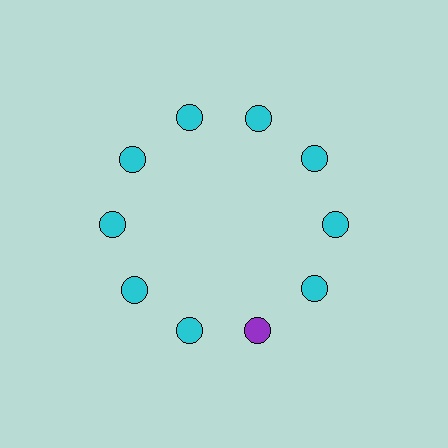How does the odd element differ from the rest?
It has a different color: purple instead of cyan.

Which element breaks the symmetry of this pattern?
The purple circle at roughly the 5 o'clock position breaks the symmetry. All other shapes are cyan circles.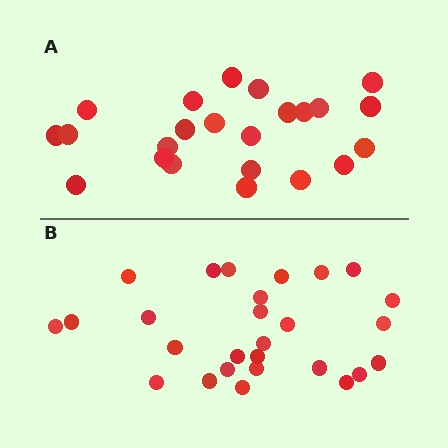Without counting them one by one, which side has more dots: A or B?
Region B (the bottom region) has more dots.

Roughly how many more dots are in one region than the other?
Region B has about 4 more dots than region A.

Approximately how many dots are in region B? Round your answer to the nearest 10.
About 30 dots. (The exact count is 27, which rounds to 30.)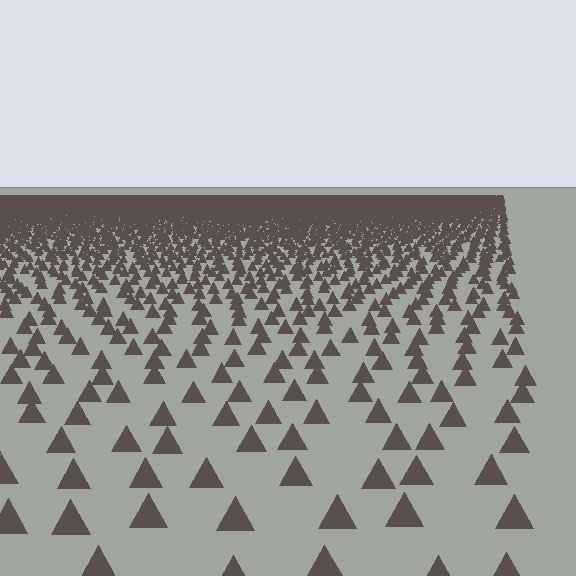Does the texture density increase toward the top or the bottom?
Density increases toward the top.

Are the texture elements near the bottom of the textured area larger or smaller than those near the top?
Larger. Near the bottom, elements are closer to the viewer and appear at a bigger on-screen size.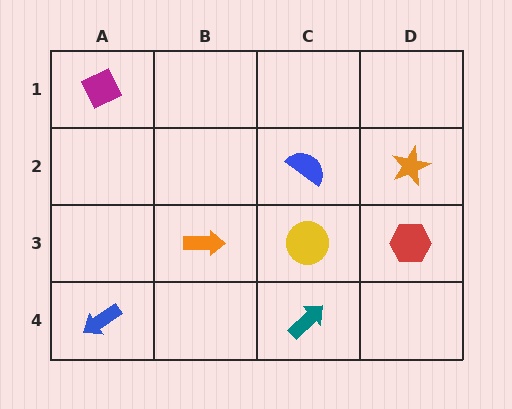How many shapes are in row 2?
2 shapes.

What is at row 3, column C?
A yellow circle.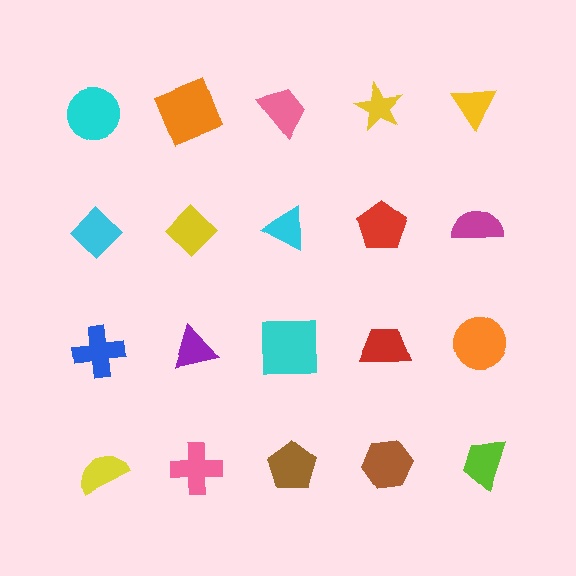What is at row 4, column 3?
A brown pentagon.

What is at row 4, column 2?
A pink cross.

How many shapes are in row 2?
5 shapes.